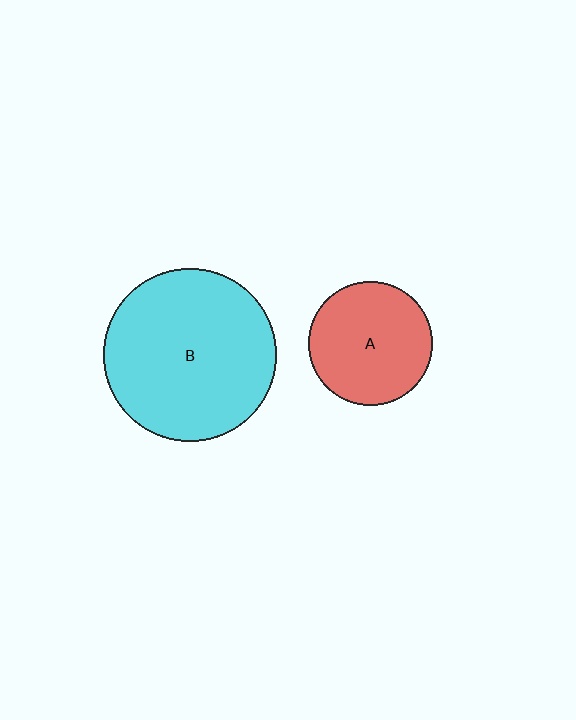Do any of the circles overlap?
No, none of the circles overlap.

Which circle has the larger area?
Circle B (cyan).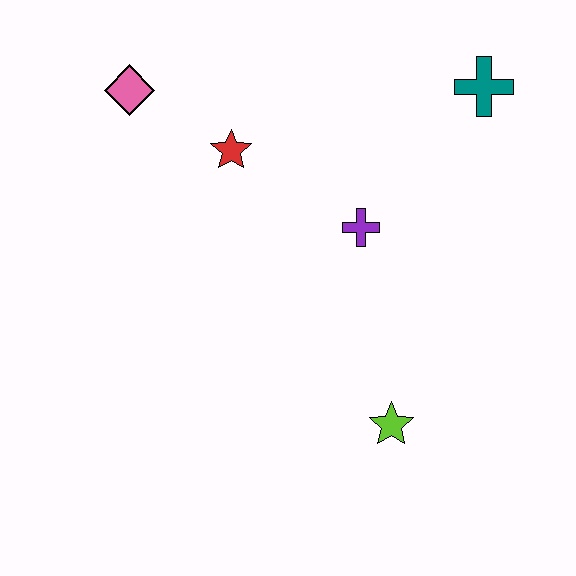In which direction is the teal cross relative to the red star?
The teal cross is to the right of the red star.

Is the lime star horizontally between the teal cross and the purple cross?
Yes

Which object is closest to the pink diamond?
The red star is closest to the pink diamond.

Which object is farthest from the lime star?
The pink diamond is farthest from the lime star.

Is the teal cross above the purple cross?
Yes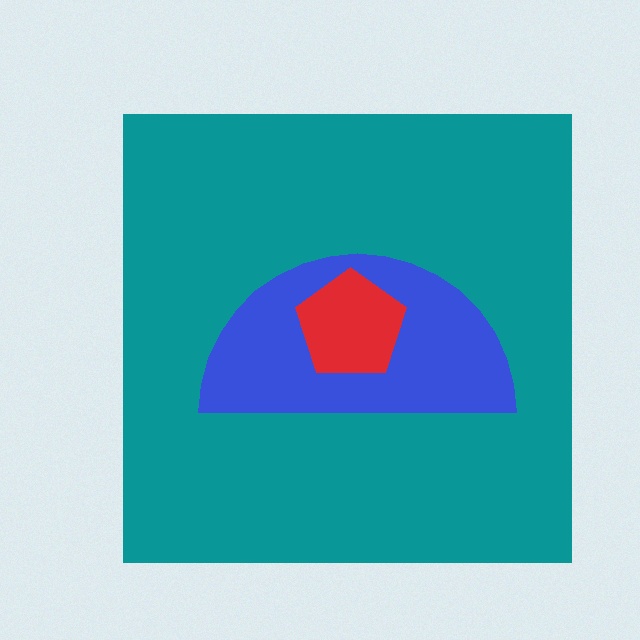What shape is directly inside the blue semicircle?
The red pentagon.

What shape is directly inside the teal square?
The blue semicircle.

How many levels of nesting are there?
3.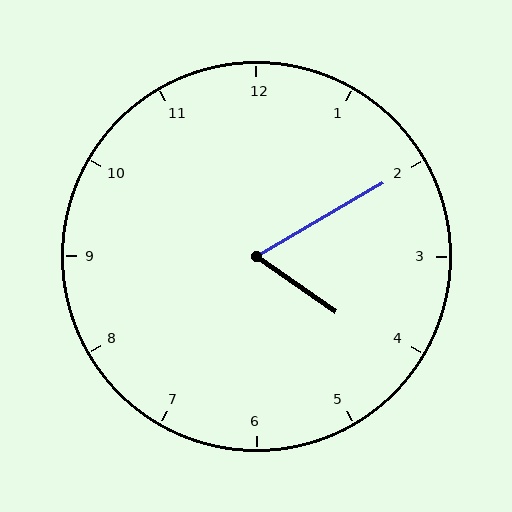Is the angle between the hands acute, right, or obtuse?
It is acute.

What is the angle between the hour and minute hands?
Approximately 65 degrees.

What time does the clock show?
4:10.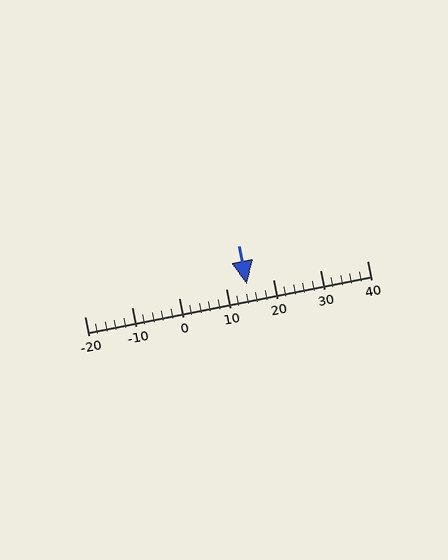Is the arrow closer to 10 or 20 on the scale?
The arrow is closer to 10.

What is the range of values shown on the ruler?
The ruler shows values from -20 to 40.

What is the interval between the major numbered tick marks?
The major tick marks are spaced 10 units apart.